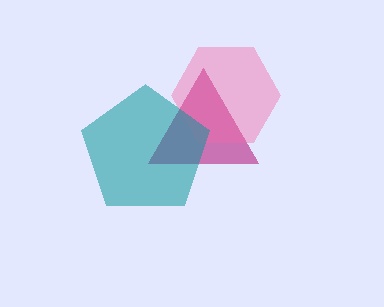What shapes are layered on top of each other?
The layered shapes are: a magenta triangle, a pink hexagon, a teal pentagon.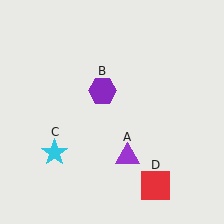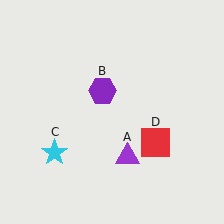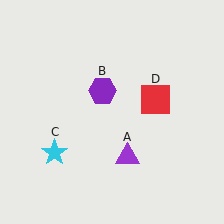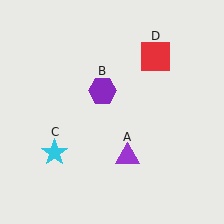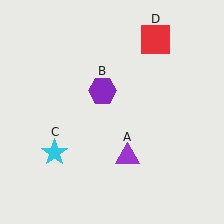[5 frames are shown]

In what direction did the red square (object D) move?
The red square (object D) moved up.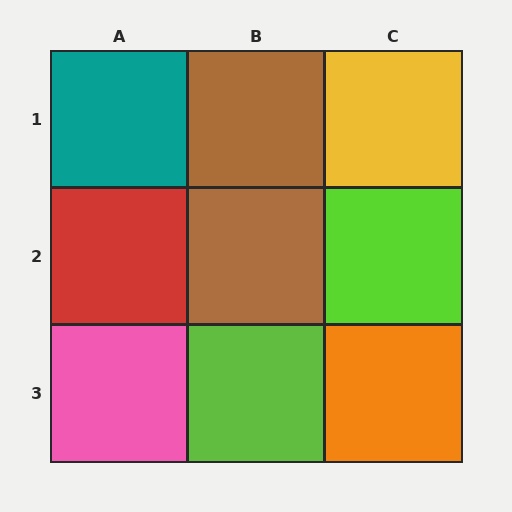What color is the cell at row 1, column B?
Brown.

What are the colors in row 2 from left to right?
Red, brown, lime.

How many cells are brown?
2 cells are brown.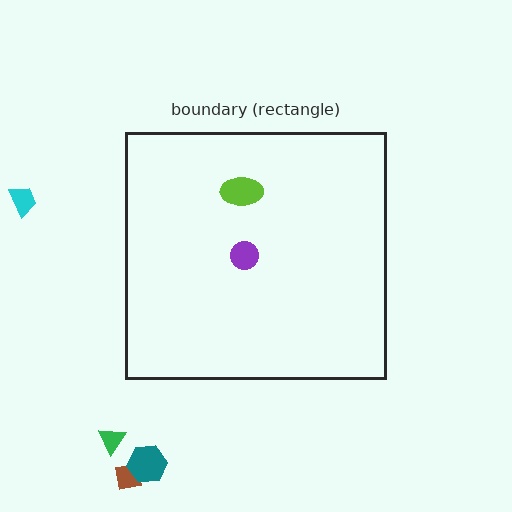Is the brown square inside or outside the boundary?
Outside.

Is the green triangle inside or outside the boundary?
Outside.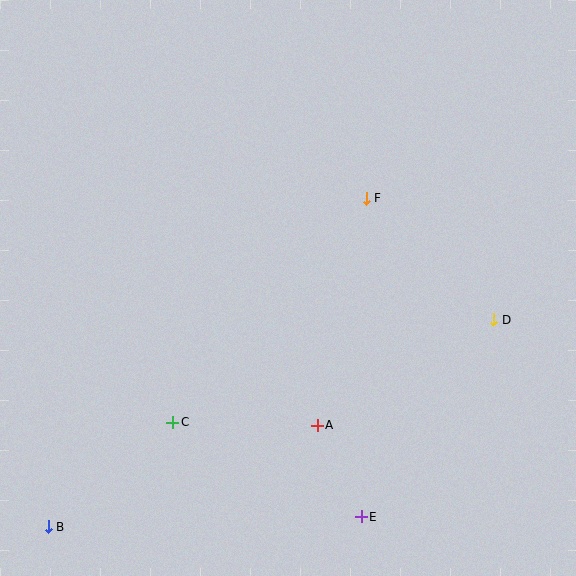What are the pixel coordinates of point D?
Point D is at (494, 320).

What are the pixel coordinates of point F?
Point F is at (366, 198).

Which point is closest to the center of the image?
Point F at (366, 198) is closest to the center.